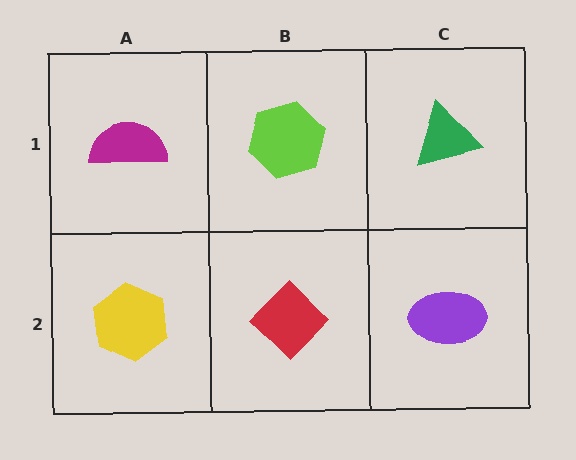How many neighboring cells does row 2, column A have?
2.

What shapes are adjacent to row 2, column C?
A green triangle (row 1, column C), a red diamond (row 2, column B).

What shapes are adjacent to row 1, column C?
A purple ellipse (row 2, column C), a lime hexagon (row 1, column B).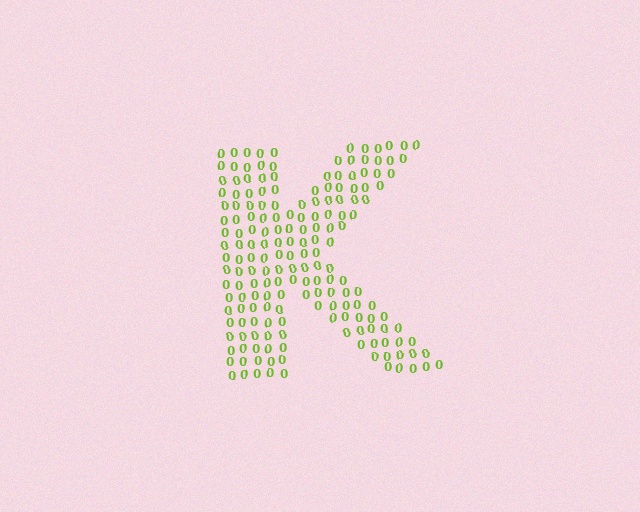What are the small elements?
The small elements are digit 0's.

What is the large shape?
The large shape is the letter K.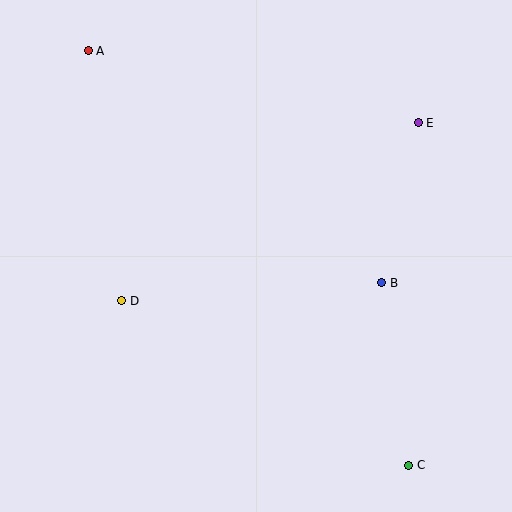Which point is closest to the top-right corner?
Point E is closest to the top-right corner.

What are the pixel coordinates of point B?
Point B is at (382, 283).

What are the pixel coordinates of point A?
Point A is at (88, 51).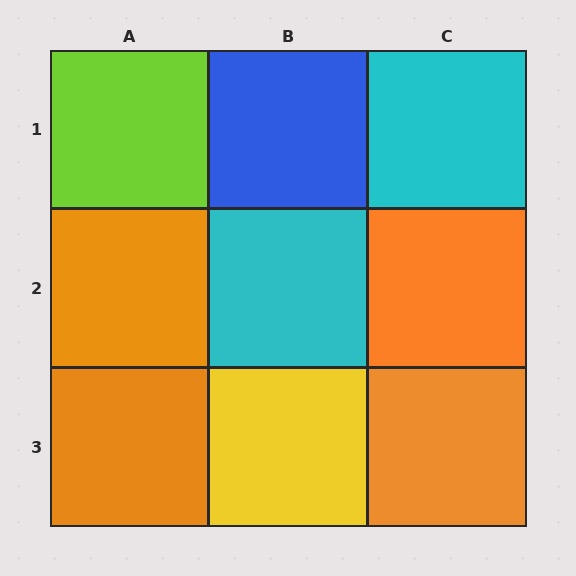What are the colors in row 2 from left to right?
Orange, cyan, orange.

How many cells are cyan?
2 cells are cyan.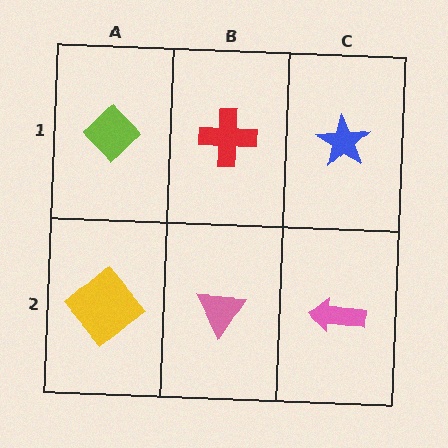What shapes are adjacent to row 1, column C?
A pink arrow (row 2, column C), a red cross (row 1, column B).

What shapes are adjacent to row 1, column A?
A yellow diamond (row 2, column A), a red cross (row 1, column B).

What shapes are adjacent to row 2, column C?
A blue star (row 1, column C), a pink triangle (row 2, column B).